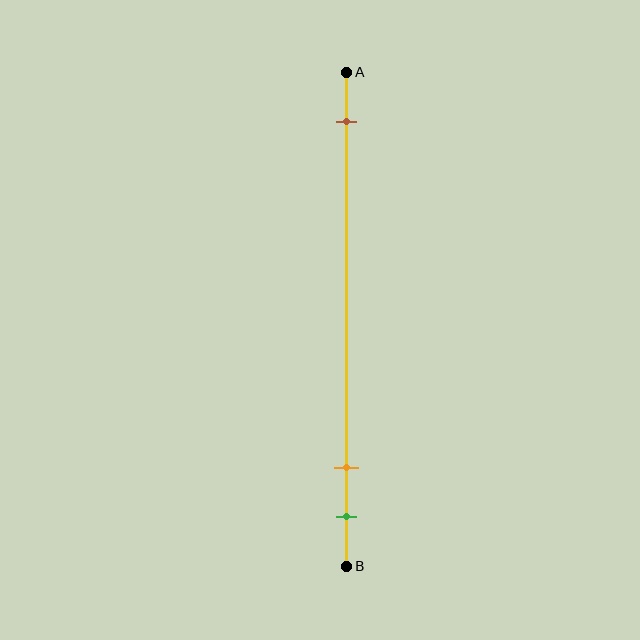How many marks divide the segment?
There are 3 marks dividing the segment.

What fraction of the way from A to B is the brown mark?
The brown mark is approximately 10% (0.1) of the way from A to B.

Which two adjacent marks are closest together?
The orange and green marks are the closest adjacent pair.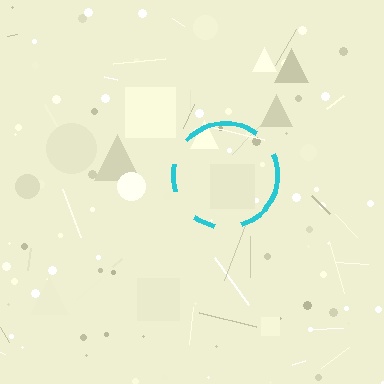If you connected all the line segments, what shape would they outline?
They would outline a circle.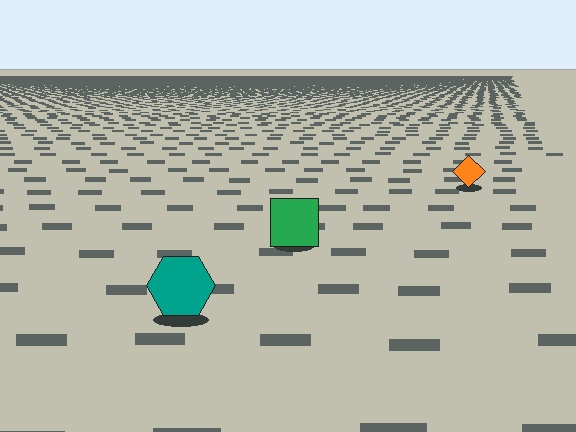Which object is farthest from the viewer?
The orange diamond is farthest from the viewer. It appears smaller and the ground texture around it is denser.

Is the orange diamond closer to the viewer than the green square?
No. The green square is closer — you can tell from the texture gradient: the ground texture is coarser near it.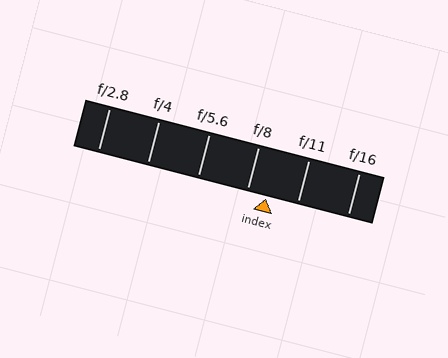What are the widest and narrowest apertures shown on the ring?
The widest aperture shown is f/2.8 and the narrowest is f/16.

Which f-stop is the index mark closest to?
The index mark is closest to f/8.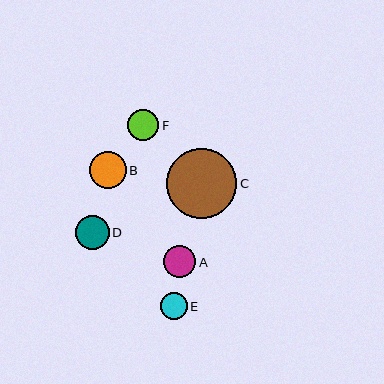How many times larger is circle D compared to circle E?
Circle D is approximately 1.3 times the size of circle E.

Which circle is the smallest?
Circle E is the smallest with a size of approximately 27 pixels.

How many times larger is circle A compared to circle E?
Circle A is approximately 1.2 times the size of circle E.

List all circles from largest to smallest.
From largest to smallest: C, B, D, A, F, E.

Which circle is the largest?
Circle C is the largest with a size of approximately 70 pixels.